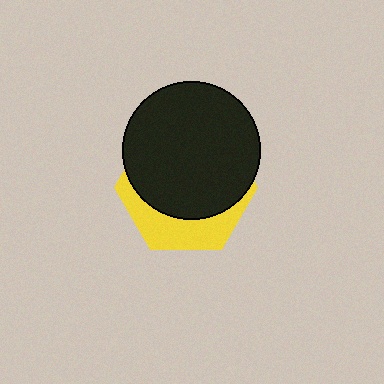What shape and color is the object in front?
The object in front is a black circle.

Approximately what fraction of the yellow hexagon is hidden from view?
Roughly 69% of the yellow hexagon is hidden behind the black circle.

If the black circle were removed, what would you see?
You would see the complete yellow hexagon.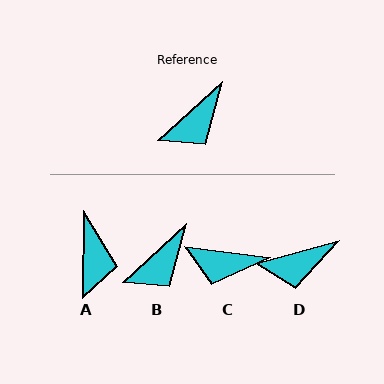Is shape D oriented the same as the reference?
No, it is off by about 27 degrees.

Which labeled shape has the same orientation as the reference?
B.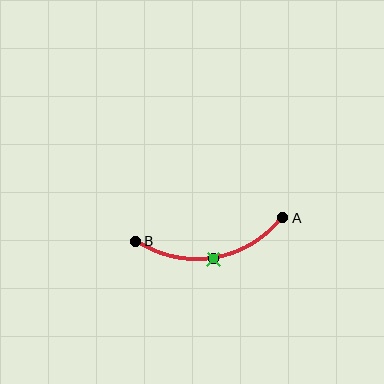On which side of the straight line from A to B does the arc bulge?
The arc bulges below the straight line connecting A and B.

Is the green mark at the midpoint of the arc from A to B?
Yes. The green mark lies on the arc at equal arc-length from both A and B — it is the arc midpoint.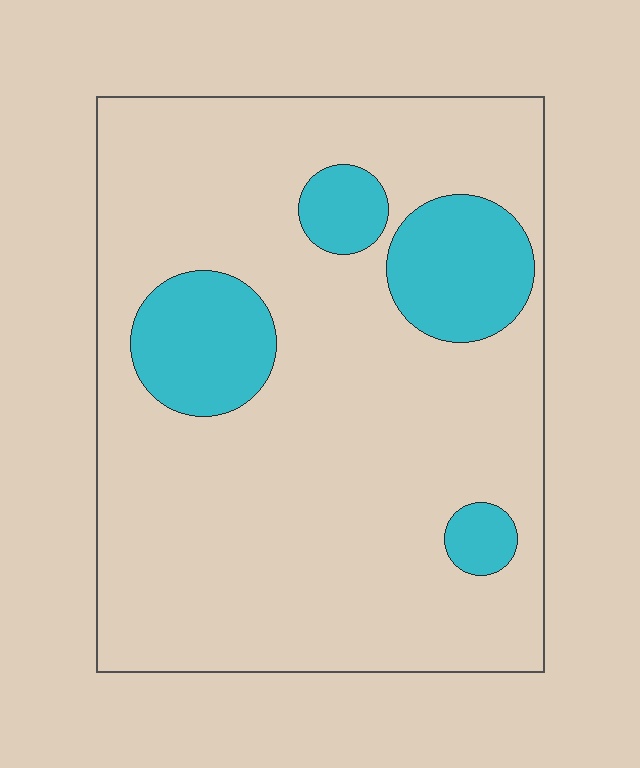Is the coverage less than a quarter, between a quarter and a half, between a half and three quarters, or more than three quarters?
Less than a quarter.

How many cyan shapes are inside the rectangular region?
4.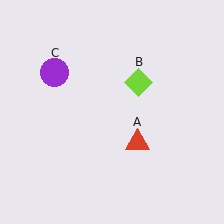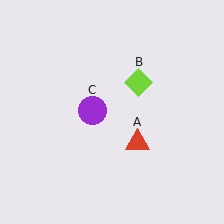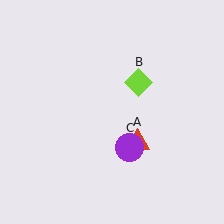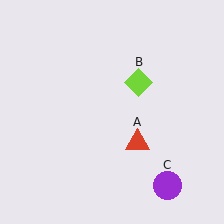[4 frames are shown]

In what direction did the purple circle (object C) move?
The purple circle (object C) moved down and to the right.